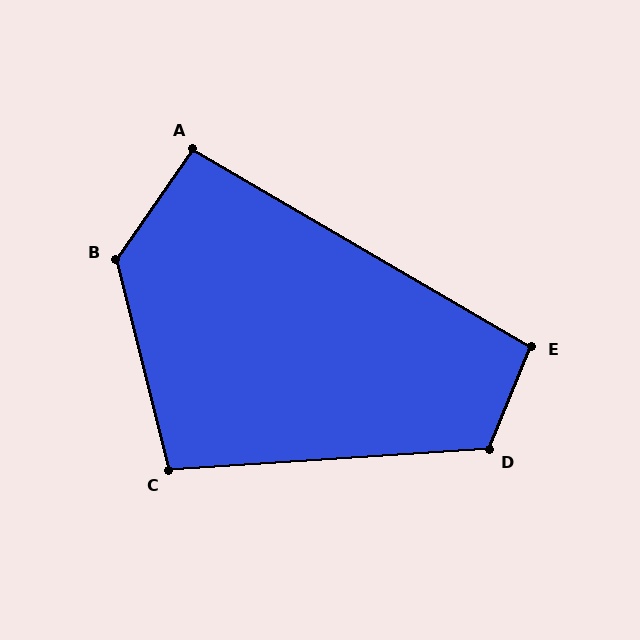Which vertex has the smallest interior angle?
A, at approximately 95 degrees.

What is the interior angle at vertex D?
Approximately 116 degrees (obtuse).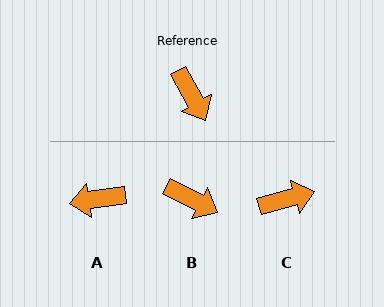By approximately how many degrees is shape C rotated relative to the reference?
Approximately 77 degrees counter-clockwise.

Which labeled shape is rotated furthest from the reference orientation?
A, about 110 degrees away.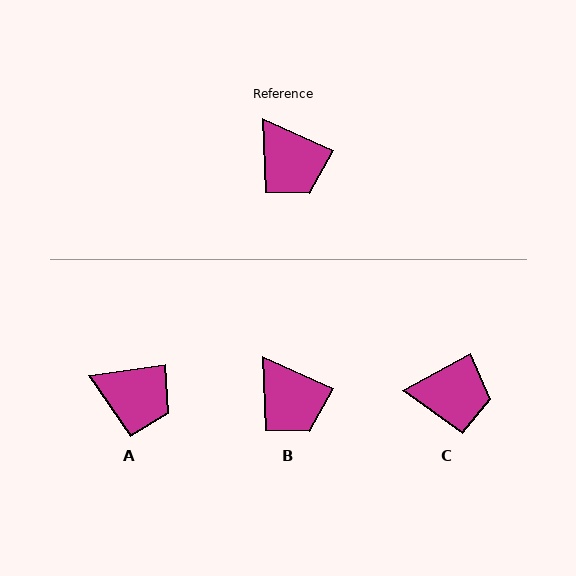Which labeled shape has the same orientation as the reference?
B.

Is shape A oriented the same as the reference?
No, it is off by about 33 degrees.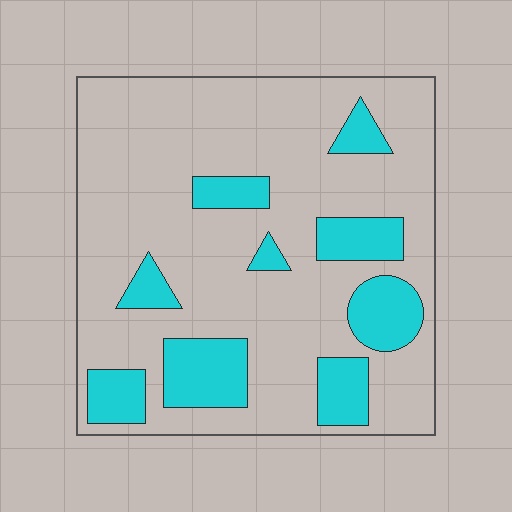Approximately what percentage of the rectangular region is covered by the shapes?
Approximately 20%.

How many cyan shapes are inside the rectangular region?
9.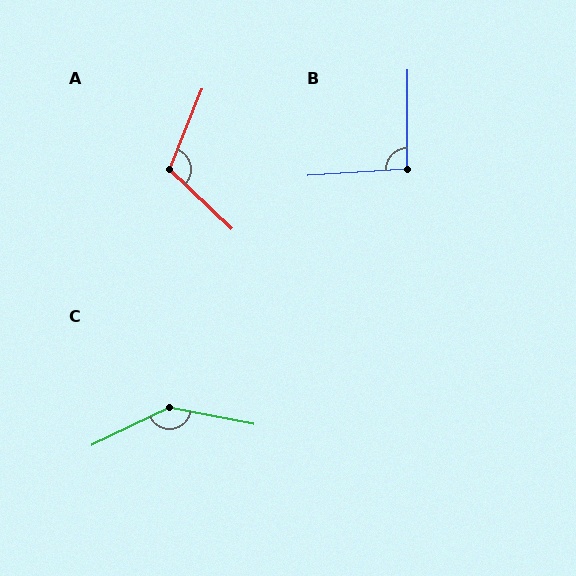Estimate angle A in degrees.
Approximately 112 degrees.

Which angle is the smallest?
B, at approximately 94 degrees.